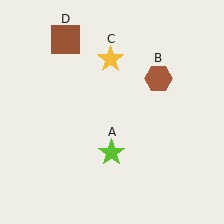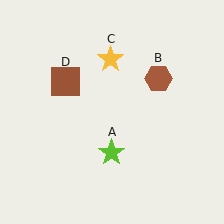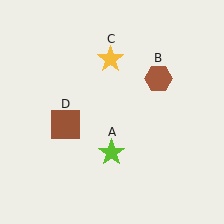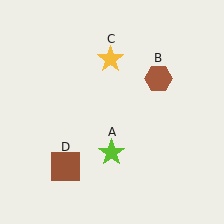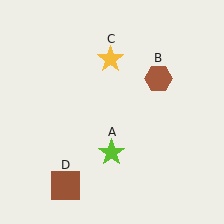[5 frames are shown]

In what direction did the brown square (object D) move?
The brown square (object D) moved down.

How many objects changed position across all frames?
1 object changed position: brown square (object D).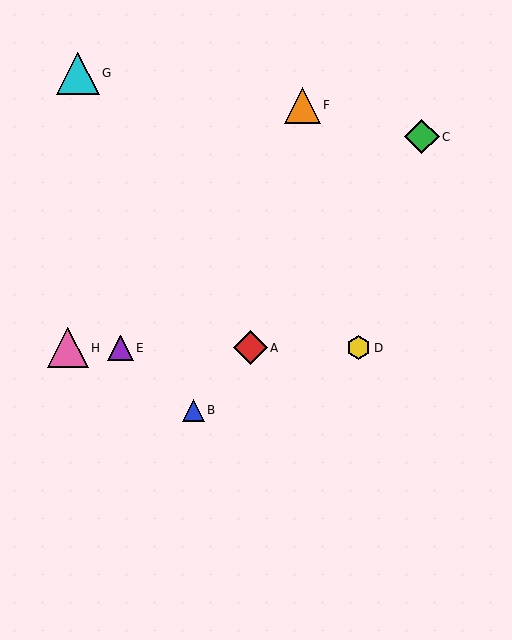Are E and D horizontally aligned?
Yes, both are at y≈348.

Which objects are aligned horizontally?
Objects A, D, E, H are aligned horizontally.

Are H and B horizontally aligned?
No, H is at y≈348 and B is at y≈410.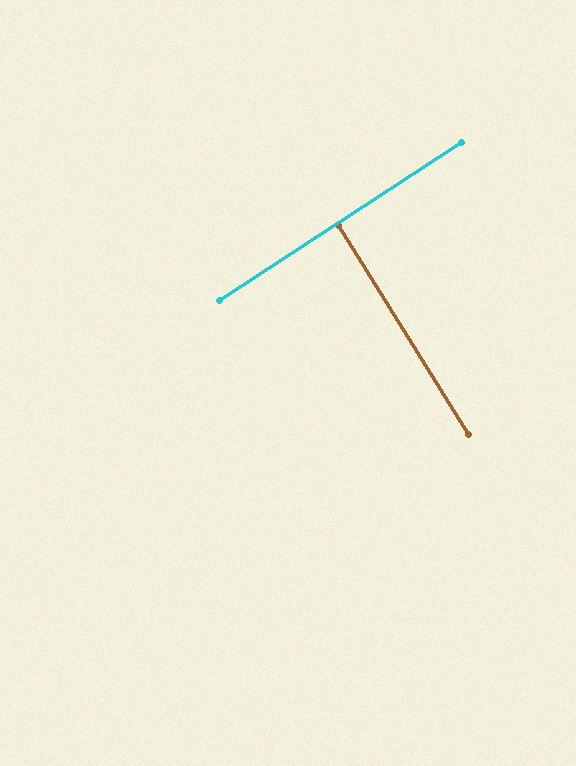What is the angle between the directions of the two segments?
Approximately 89 degrees.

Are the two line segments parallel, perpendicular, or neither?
Perpendicular — they meet at approximately 89°.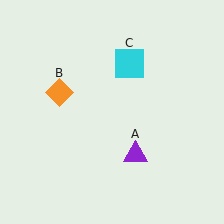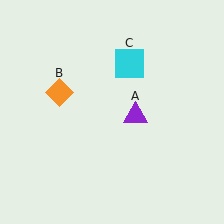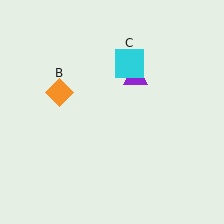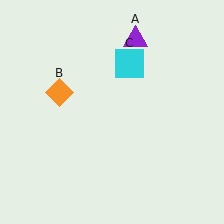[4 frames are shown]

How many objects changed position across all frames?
1 object changed position: purple triangle (object A).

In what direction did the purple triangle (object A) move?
The purple triangle (object A) moved up.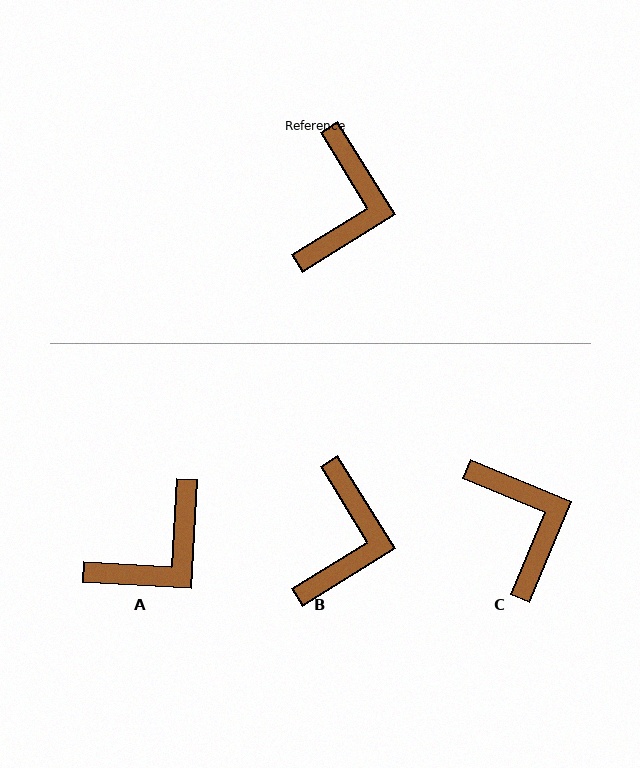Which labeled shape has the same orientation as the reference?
B.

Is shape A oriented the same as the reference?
No, it is off by about 35 degrees.